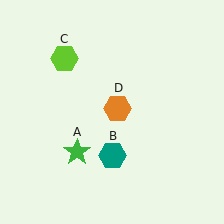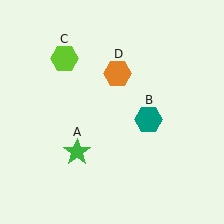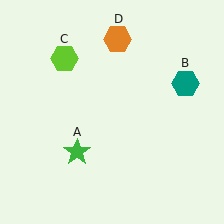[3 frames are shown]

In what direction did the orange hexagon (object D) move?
The orange hexagon (object D) moved up.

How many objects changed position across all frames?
2 objects changed position: teal hexagon (object B), orange hexagon (object D).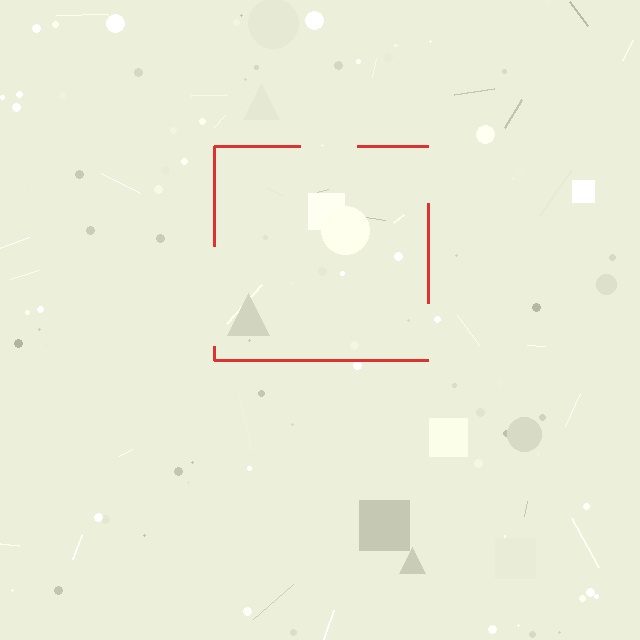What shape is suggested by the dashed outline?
The dashed outline suggests a square.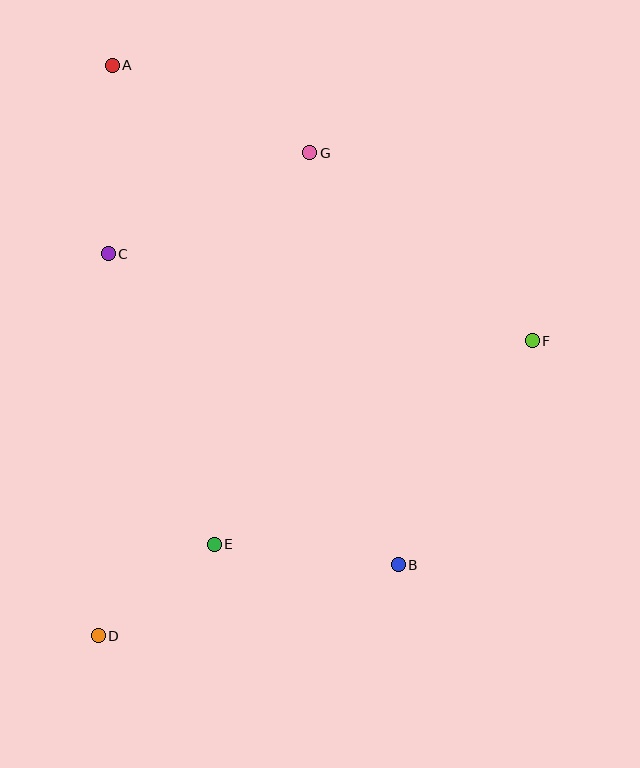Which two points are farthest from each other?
Points A and B are farthest from each other.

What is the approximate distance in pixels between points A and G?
The distance between A and G is approximately 216 pixels.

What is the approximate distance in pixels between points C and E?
The distance between C and E is approximately 309 pixels.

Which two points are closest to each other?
Points D and E are closest to each other.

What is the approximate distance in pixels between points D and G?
The distance between D and G is approximately 527 pixels.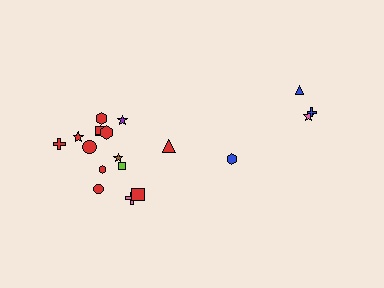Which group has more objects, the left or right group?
The left group.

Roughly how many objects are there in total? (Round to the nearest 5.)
Roughly 20 objects in total.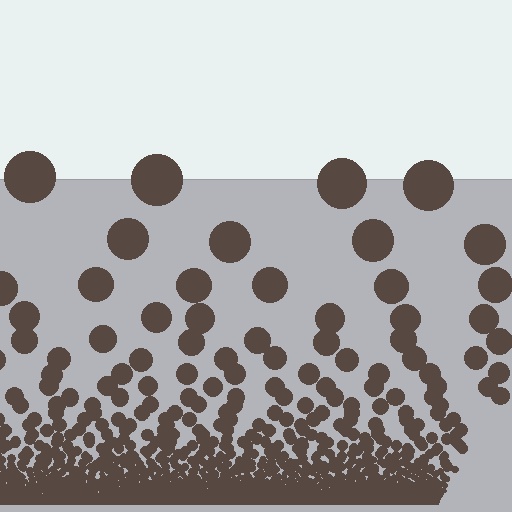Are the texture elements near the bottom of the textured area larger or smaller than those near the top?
Smaller. The gradient is inverted — elements near the bottom are smaller and denser.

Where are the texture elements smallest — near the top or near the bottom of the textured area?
Near the bottom.